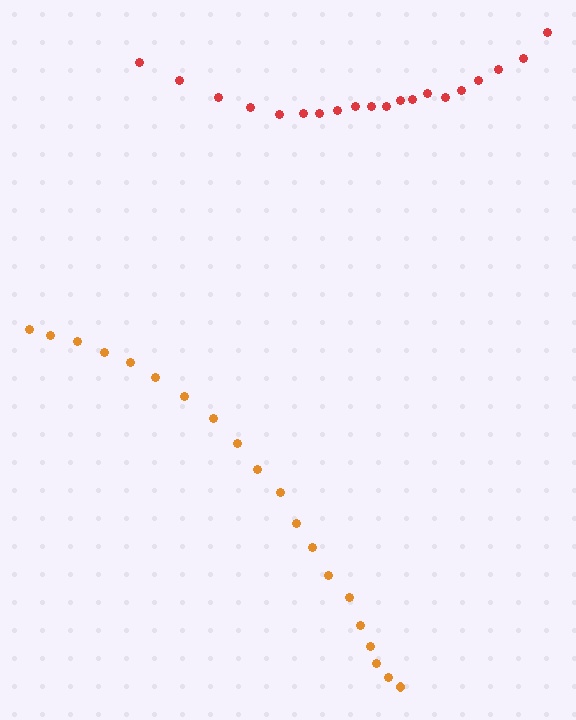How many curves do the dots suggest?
There are 2 distinct paths.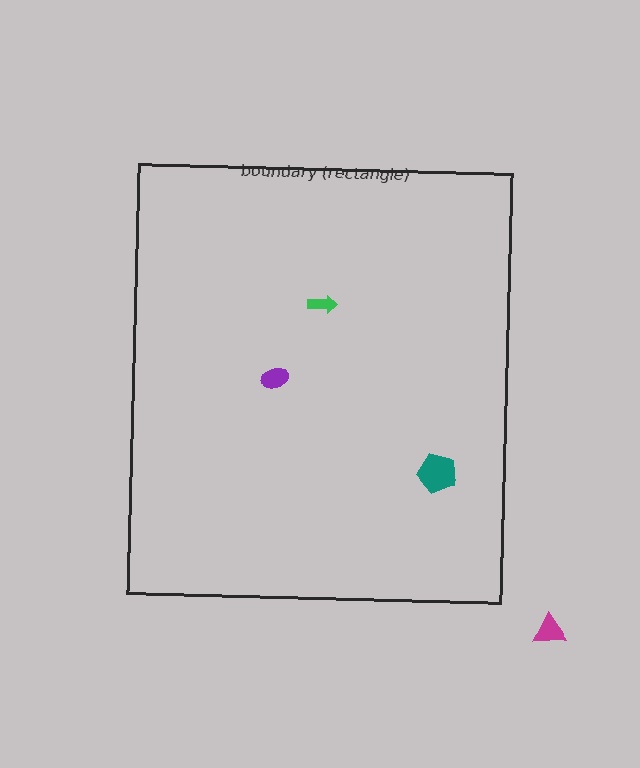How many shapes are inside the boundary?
3 inside, 1 outside.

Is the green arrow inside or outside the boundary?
Inside.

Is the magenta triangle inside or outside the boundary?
Outside.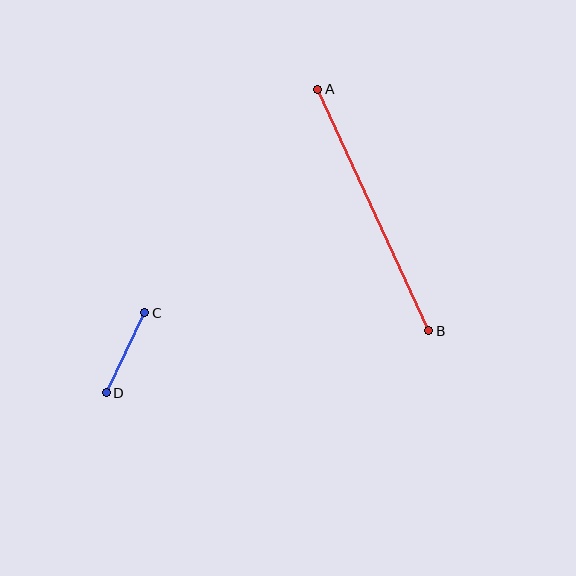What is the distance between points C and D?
The distance is approximately 89 pixels.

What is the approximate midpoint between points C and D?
The midpoint is at approximately (125, 353) pixels.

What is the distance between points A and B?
The distance is approximately 266 pixels.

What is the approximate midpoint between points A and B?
The midpoint is at approximately (373, 210) pixels.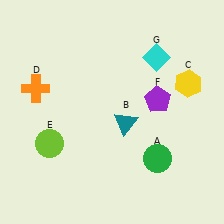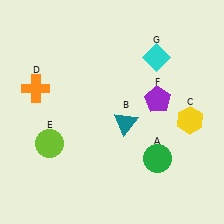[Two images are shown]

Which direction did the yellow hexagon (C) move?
The yellow hexagon (C) moved down.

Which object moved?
The yellow hexagon (C) moved down.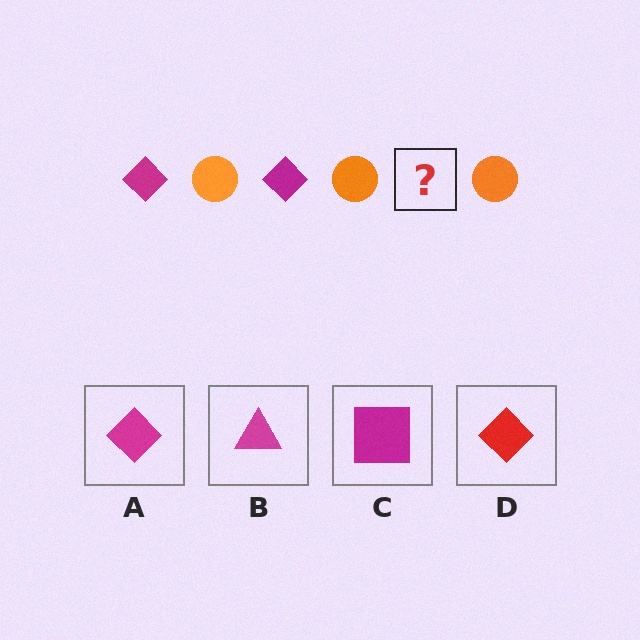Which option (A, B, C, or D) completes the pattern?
A.